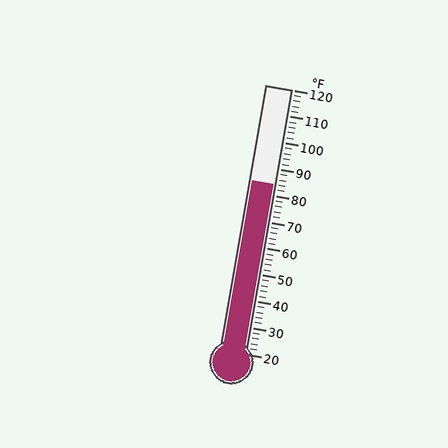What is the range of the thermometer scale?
The thermometer scale ranges from 20°F to 120°F.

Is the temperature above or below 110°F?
The temperature is below 110°F.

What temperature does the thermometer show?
The thermometer shows approximately 84°F.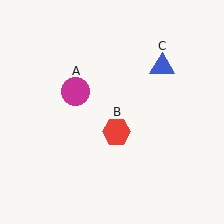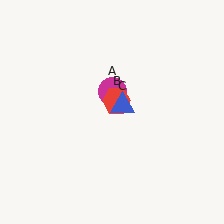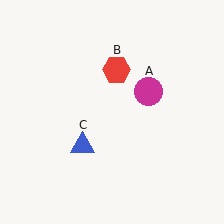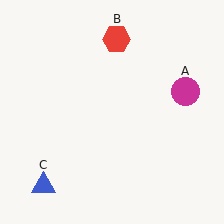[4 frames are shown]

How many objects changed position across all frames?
3 objects changed position: magenta circle (object A), red hexagon (object B), blue triangle (object C).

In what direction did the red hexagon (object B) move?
The red hexagon (object B) moved up.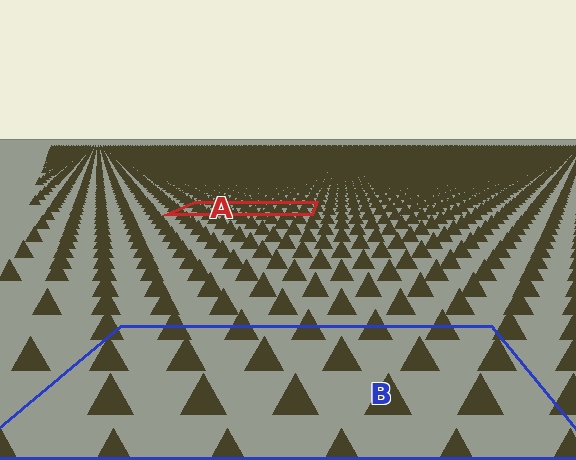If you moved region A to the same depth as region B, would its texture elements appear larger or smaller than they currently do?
They would appear larger. At a closer depth, the same texture elements are projected at a bigger on-screen size.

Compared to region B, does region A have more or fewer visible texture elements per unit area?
Region A has more texture elements per unit area — they are packed more densely because it is farther away.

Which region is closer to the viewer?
Region B is closer. The texture elements there are larger and more spread out.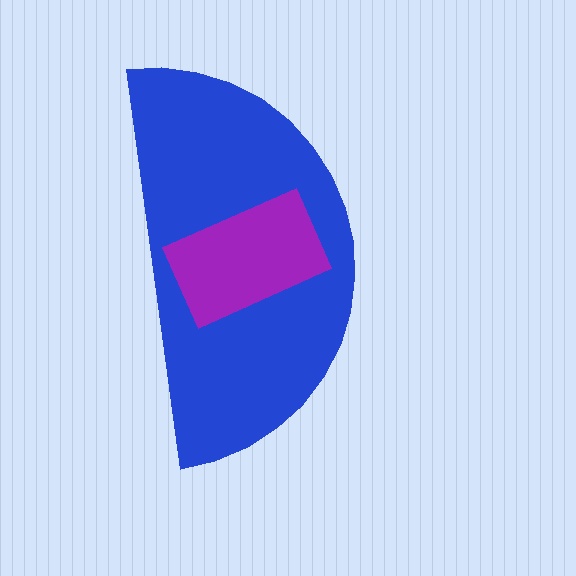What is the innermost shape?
The purple rectangle.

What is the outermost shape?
The blue semicircle.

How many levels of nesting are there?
2.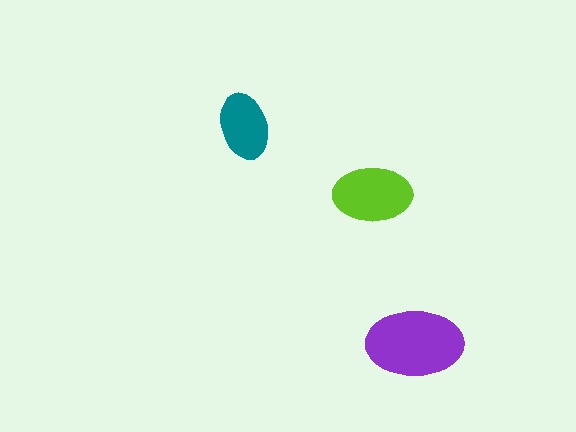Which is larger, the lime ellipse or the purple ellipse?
The purple one.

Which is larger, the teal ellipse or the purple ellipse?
The purple one.